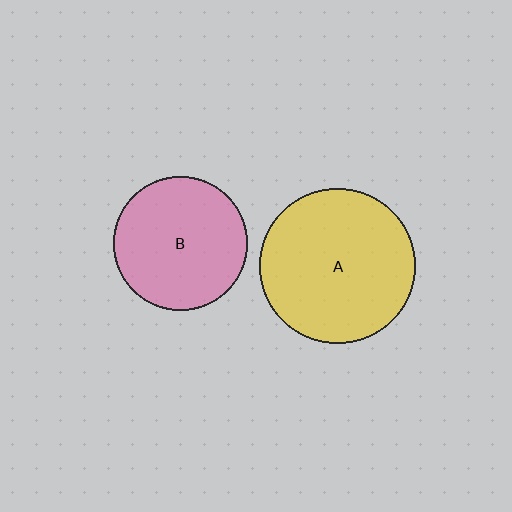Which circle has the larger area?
Circle A (yellow).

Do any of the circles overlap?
No, none of the circles overlap.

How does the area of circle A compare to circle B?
Approximately 1.4 times.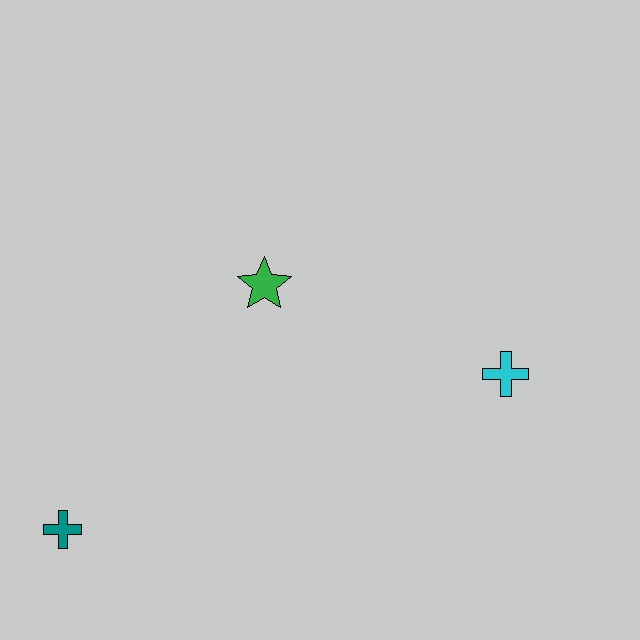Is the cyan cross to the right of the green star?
Yes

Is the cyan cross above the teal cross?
Yes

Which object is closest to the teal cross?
The green star is closest to the teal cross.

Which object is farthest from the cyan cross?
The teal cross is farthest from the cyan cross.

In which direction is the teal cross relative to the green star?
The teal cross is below the green star.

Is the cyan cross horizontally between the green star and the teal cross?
No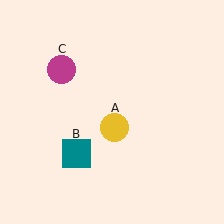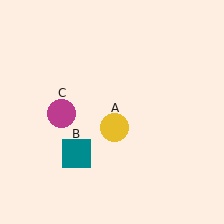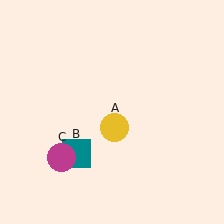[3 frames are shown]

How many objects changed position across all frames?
1 object changed position: magenta circle (object C).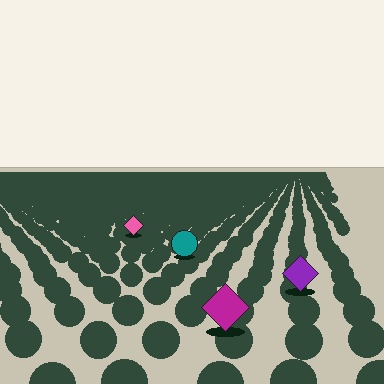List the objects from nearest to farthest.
From nearest to farthest: the magenta diamond, the purple diamond, the teal circle, the pink diamond.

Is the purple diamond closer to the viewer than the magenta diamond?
No. The magenta diamond is closer — you can tell from the texture gradient: the ground texture is coarser near it.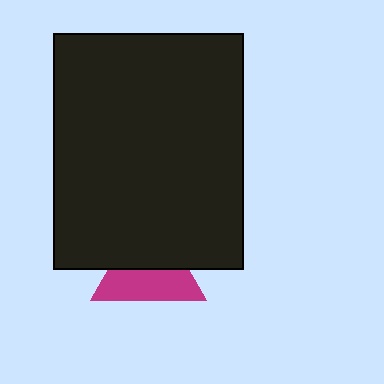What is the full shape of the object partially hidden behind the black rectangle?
The partially hidden object is a magenta triangle.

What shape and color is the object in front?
The object in front is a black rectangle.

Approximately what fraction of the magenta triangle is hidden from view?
Roughly 48% of the magenta triangle is hidden behind the black rectangle.